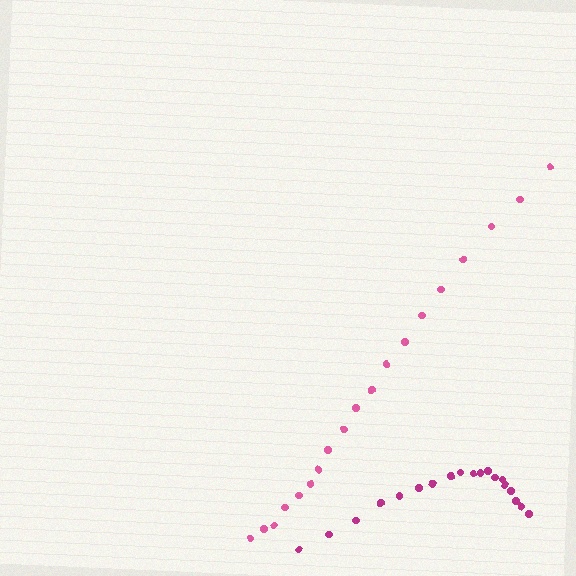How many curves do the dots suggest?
There are 2 distinct paths.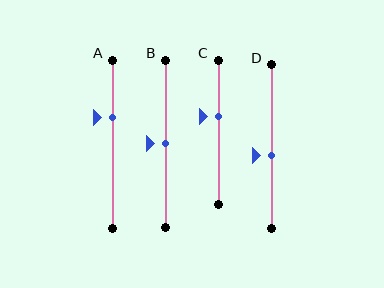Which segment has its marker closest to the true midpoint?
Segment B has its marker closest to the true midpoint.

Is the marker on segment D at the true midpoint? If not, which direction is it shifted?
No, the marker on segment D is shifted downward by about 5% of the segment length.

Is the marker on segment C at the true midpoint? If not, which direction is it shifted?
No, the marker on segment C is shifted upward by about 11% of the segment length.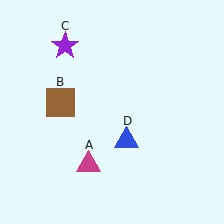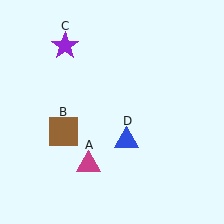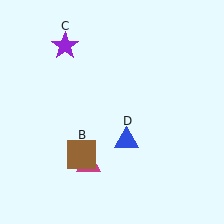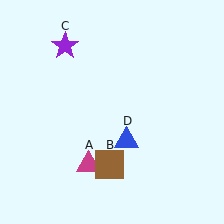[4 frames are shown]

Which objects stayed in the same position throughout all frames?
Magenta triangle (object A) and purple star (object C) and blue triangle (object D) remained stationary.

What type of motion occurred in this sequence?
The brown square (object B) rotated counterclockwise around the center of the scene.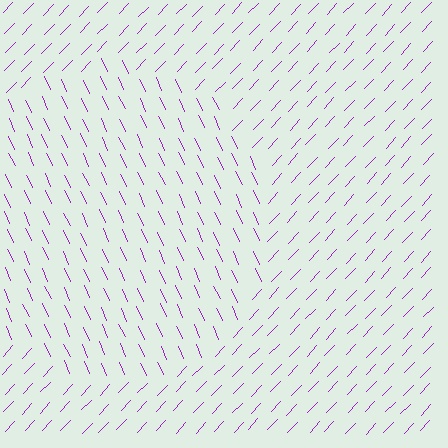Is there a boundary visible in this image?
Yes, there is a texture boundary formed by a change in line orientation.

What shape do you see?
I see a circle.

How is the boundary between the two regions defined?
The boundary is defined purely by a change in line orientation (approximately 68 degrees difference). All lines are the same color and thickness.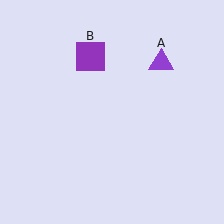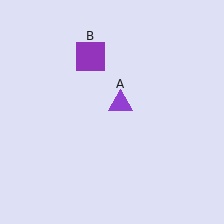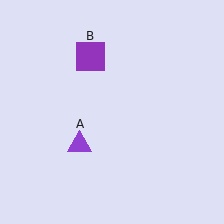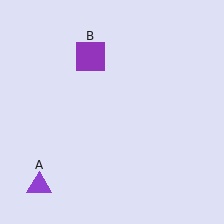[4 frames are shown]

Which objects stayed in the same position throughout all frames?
Purple square (object B) remained stationary.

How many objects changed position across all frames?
1 object changed position: purple triangle (object A).